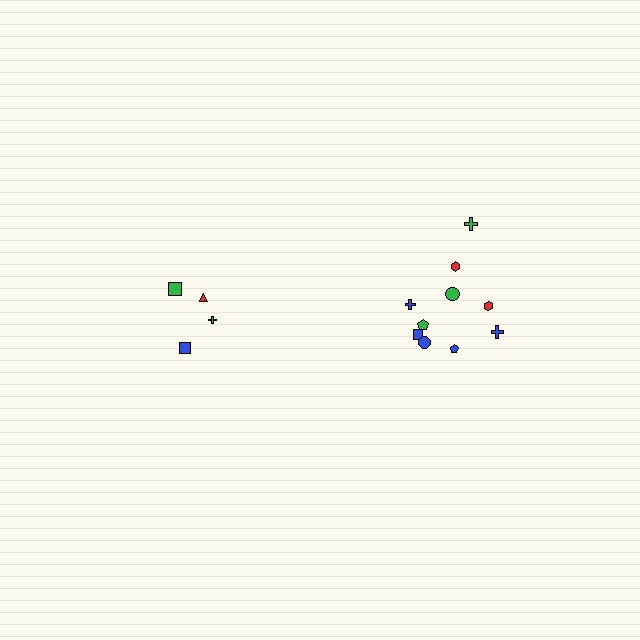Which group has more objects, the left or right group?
The right group.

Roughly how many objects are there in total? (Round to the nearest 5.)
Roughly 15 objects in total.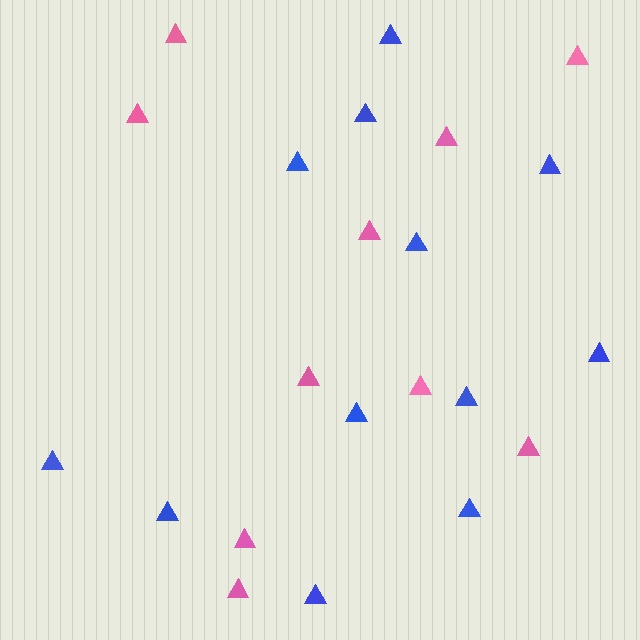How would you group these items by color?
There are 2 groups: one group of pink triangles (10) and one group of blue triangles (12).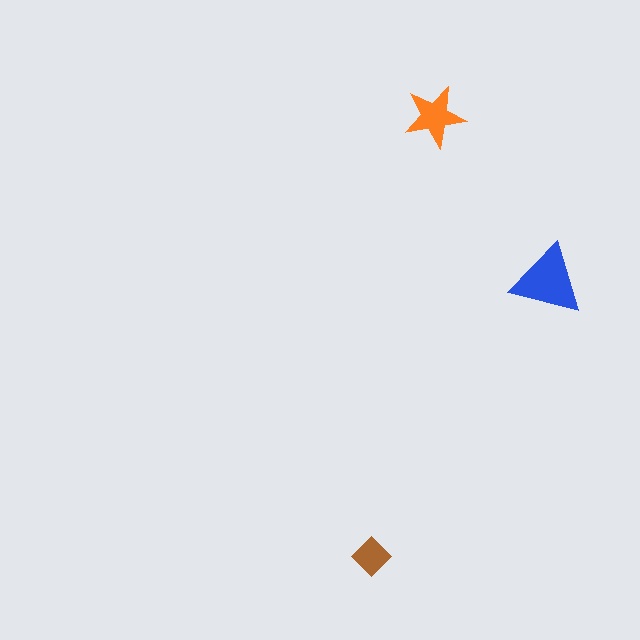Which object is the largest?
The blue triangle.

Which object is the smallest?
The brown diamond.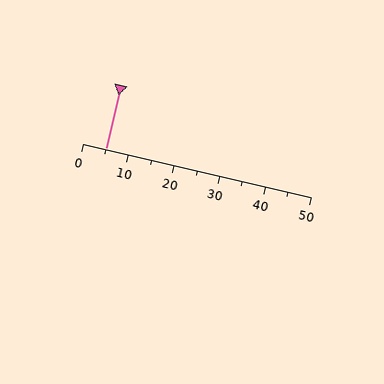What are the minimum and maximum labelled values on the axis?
The axis runs from 0 to 50.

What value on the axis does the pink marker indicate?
The marker indicates approximately 5.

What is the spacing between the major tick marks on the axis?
The major ticks are spaced 10 apart.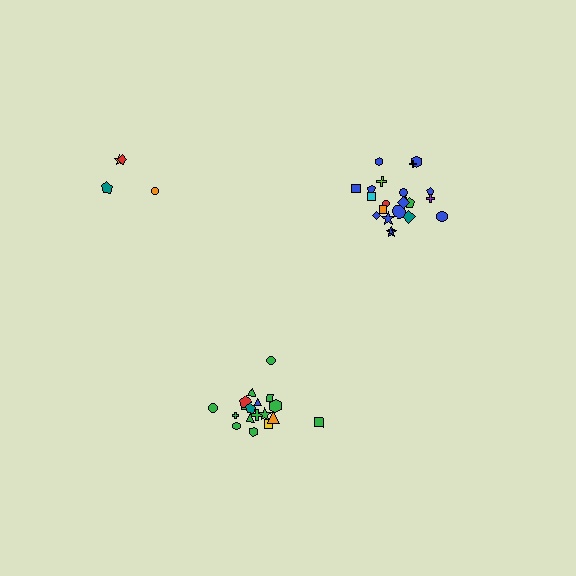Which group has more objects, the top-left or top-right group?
The top-right group.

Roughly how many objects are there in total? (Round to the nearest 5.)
Roughly 45 objects in total.